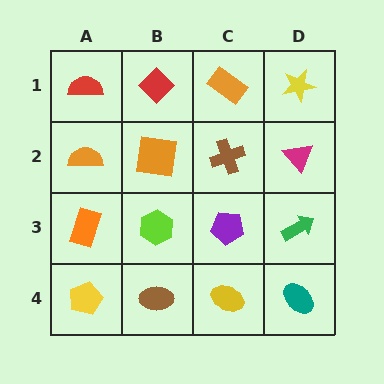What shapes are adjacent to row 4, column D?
A green arrow (row 3, column D), a yellow ellipse (row 4, column C).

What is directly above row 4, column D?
A green arrow.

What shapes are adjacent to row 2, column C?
An orange rectangle (row 1, column C), a purple pentagon (row 3, column C), an orange square (row 2, column B), a magenta triangle (row 2, column D).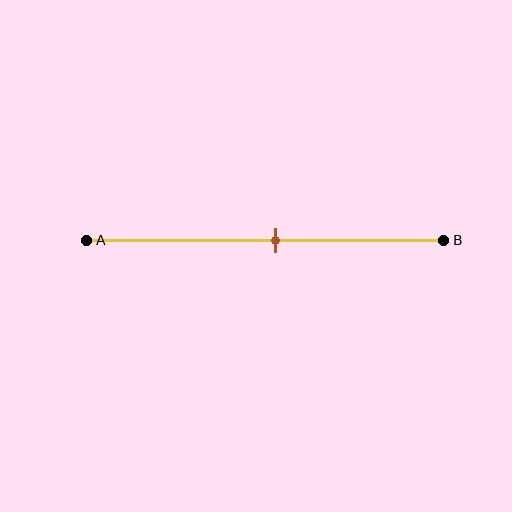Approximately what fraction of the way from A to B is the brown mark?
The brown mark is approximately 55% of the way from A to B.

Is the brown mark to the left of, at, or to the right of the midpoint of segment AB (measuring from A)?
The brown mark is to the right of the midpoint of segment AB.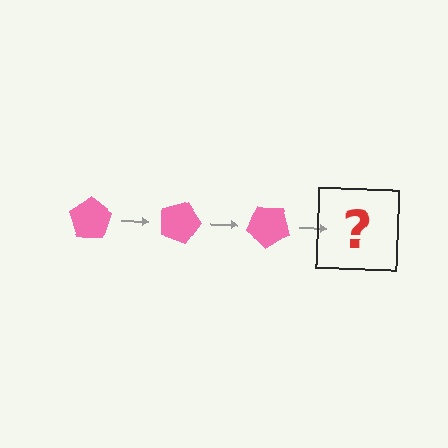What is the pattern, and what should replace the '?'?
The pattern is that the pentagon rotates 20 degrees each step. The '?' should be a pink pentagon rotated 60 degrees.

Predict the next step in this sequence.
The next step is a pink pentagon rotated 60 degrees.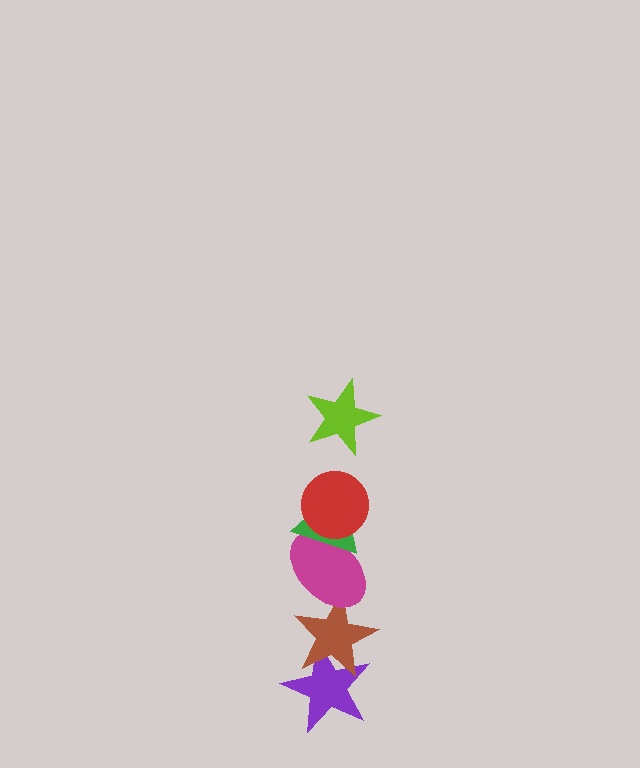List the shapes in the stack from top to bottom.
From top to bottom: the lime star, the red circle, the green triangle, the magenta ellipse, the brown star, the purple star.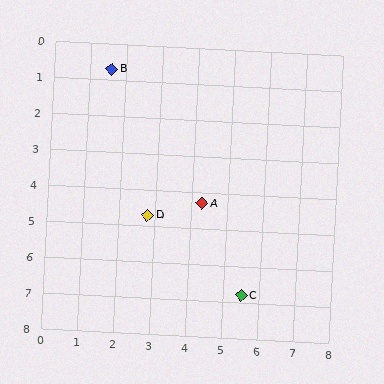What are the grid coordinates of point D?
Point D is at approximately (2.8, 4.7).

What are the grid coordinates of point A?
Point A is at approximately (4.3, 4.3).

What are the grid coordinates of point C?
Point C is at approximately (5.5, 6.8).